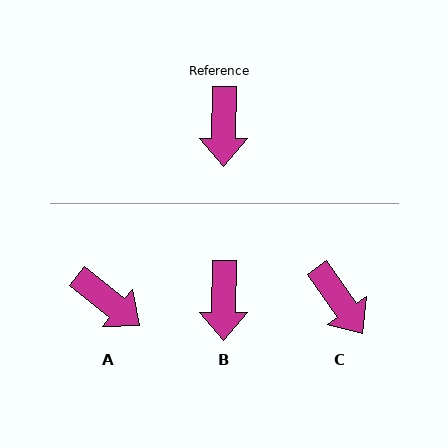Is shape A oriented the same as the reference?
No, it is off by about 52 degrees.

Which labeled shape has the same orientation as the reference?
B.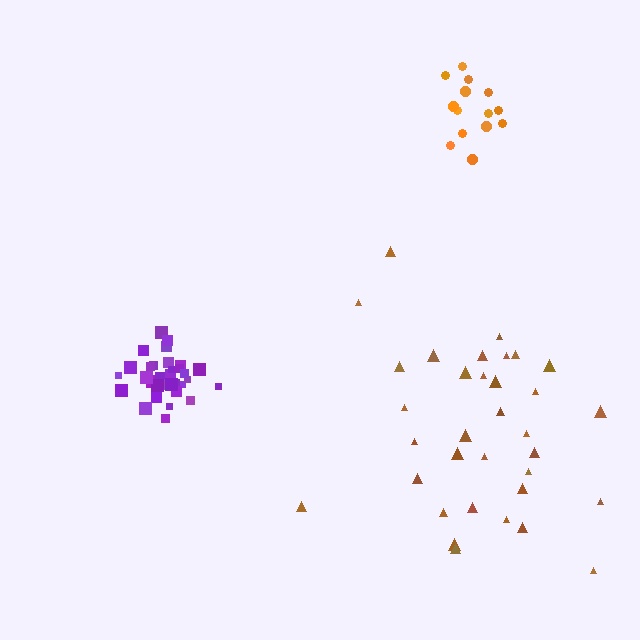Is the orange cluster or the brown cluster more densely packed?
Orange.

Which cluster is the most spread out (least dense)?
Brown.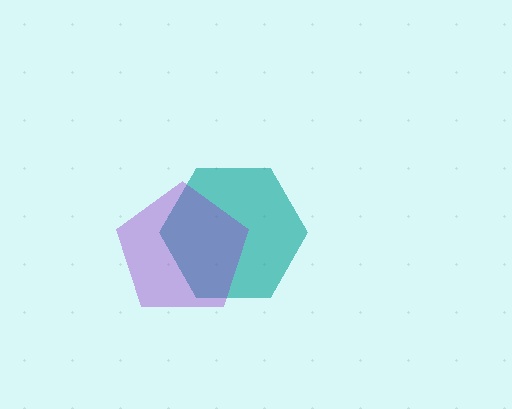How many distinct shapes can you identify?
There are 2 distinct shapes: a teal hexagon, a purple pentagon.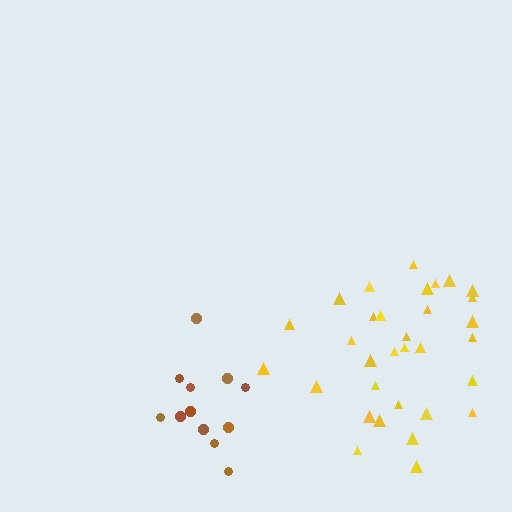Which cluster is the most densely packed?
Brown.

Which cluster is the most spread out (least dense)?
Yellow.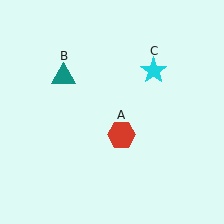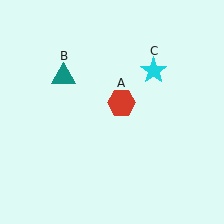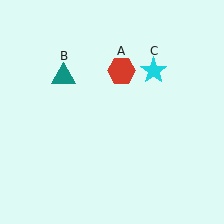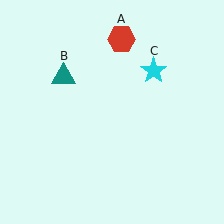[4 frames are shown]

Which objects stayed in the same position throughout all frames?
Teal triangle (object B) and cyan star (object C) remained stationary.